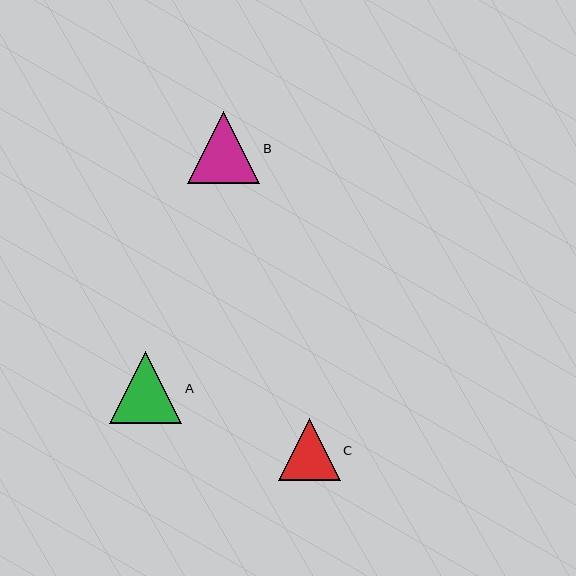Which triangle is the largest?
Triangle B is the largest with a size of approximately 72 pixels.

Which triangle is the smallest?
Triangle C is the smallest with a size of approximately 62 pixels.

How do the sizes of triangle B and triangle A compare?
Triangle B and triangle A are approximately the same size.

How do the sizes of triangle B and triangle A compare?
Triangle B and triangle A are approximately the same size.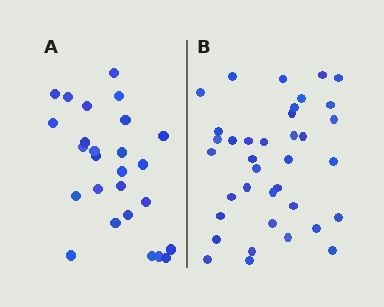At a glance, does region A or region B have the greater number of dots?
Region B (the right region) has more dots.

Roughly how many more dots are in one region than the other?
Region B has roughly 12 or so more dots than region A.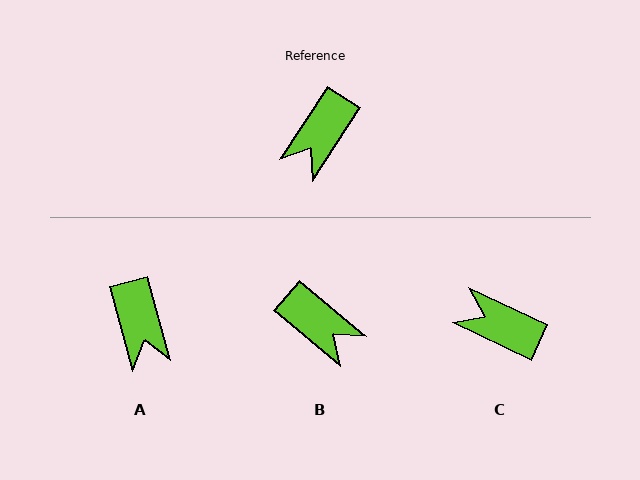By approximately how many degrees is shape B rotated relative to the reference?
Approximately 83 degrees counter-clockwise.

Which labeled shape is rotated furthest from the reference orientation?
B, about 83 degrees away.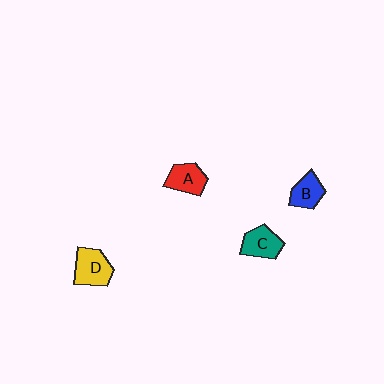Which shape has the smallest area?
Shape B (blue).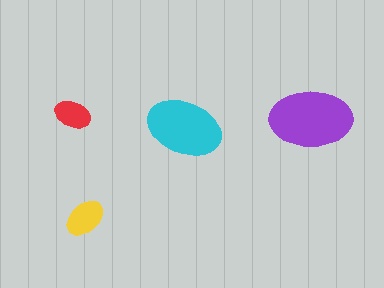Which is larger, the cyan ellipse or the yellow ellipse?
The cyan one.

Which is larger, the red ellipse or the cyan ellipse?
The cyan one.